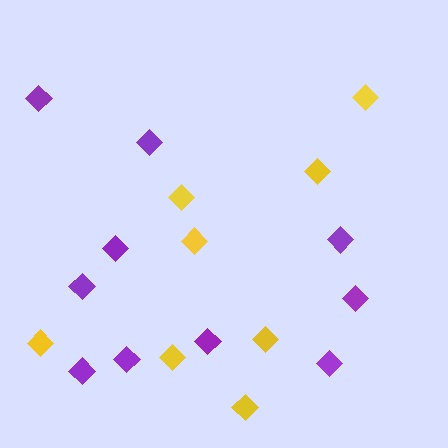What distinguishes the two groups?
There are 2 groups: one group of yellow diamonds (8) and one group of purple diamonds (10).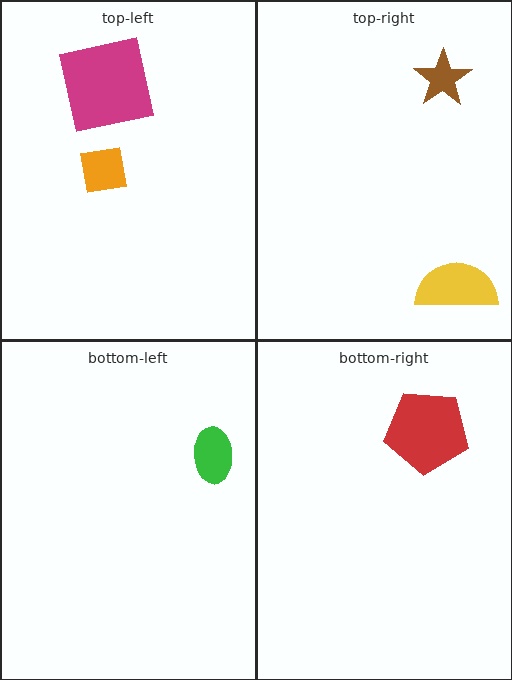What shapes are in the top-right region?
The brown star, the yellow semicircle.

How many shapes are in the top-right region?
2.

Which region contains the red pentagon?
The bottom-right region.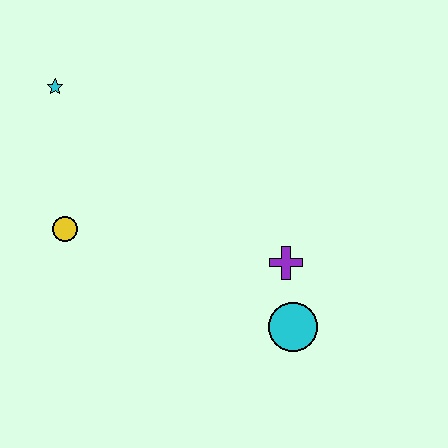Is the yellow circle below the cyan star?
Yes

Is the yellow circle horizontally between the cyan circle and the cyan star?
Yes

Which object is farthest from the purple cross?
The cyan star is farthest from the purple cross.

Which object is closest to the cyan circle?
The purple cross is closest to the cyan circle.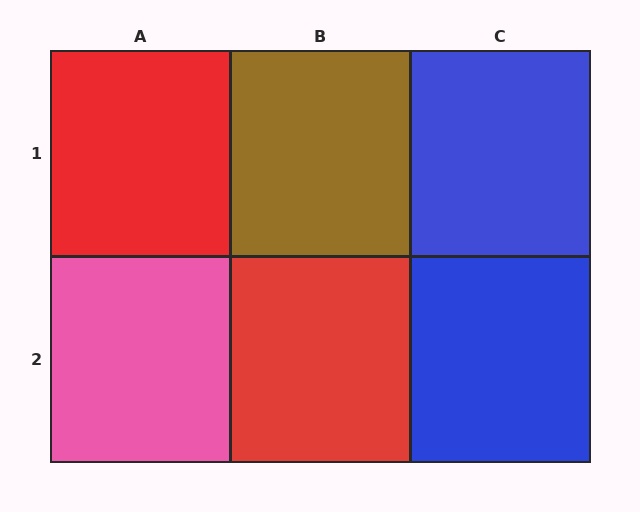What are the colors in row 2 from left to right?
Pink, red, blue.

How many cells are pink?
1 cell is pink.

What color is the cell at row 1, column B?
Brown.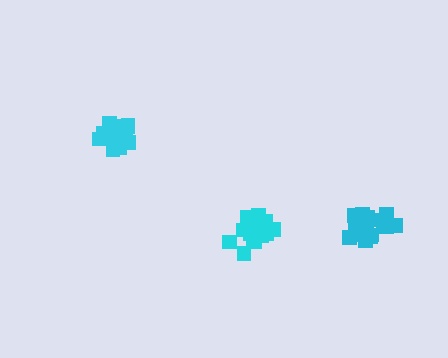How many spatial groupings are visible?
There are 3 spatial groupings.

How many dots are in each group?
Group 1: 18 dots, Group 2: 21 dots, Group 3: 15 dots (54 total).